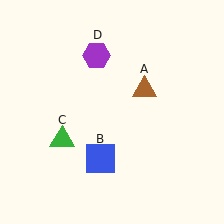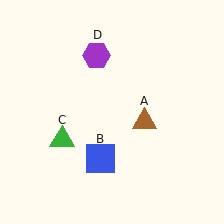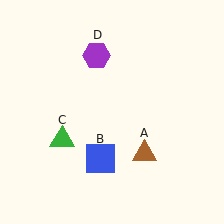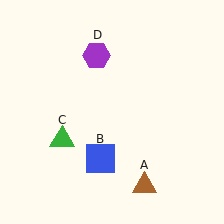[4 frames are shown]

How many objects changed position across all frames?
1 object changed position: brown triangle (object A).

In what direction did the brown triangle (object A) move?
The brown triangle (object A) moved down.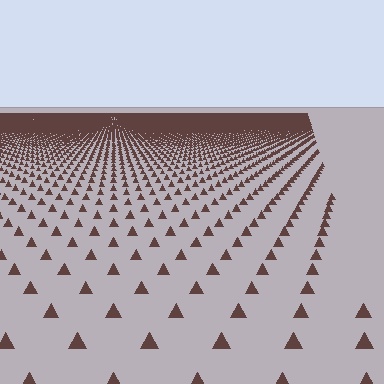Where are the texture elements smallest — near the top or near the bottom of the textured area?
Near the top.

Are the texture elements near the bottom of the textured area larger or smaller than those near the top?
Larger. Near the bottom, elements are closer to the viewer and appear at a bigger on-screen size.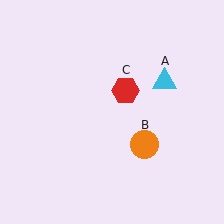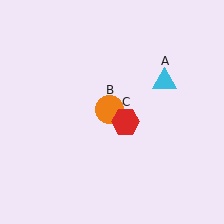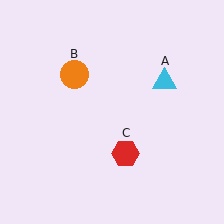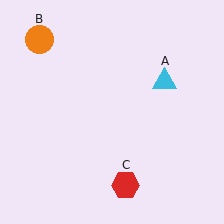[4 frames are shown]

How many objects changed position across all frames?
2 objects changed position: orange circle (object B), red hexagon (object C).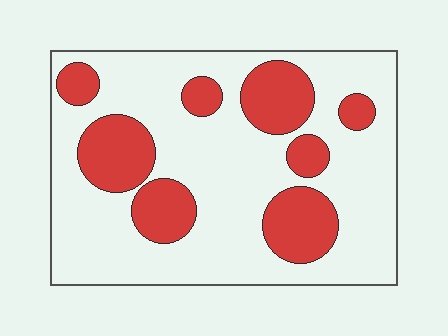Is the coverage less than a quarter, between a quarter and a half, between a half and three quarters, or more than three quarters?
Between a quarter and a half.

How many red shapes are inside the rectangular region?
8.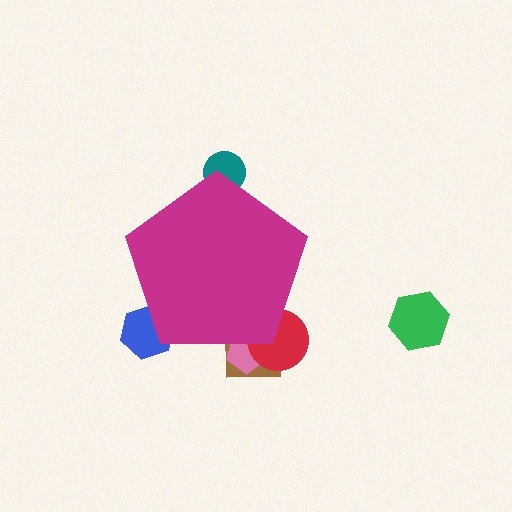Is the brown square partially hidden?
Yes, the brown square is partially hidden behind the magenta pentagon.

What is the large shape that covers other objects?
A magenta pentagon.